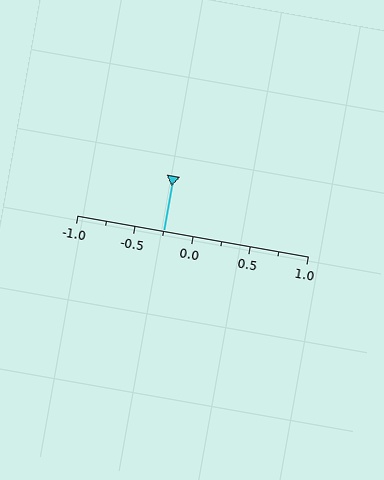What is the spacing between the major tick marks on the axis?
The major ticks are spaced 0.5 apart.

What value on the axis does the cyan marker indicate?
The marker indicates approximately -0.25.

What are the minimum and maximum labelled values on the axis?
The axis runs from -1.0 to 1.0.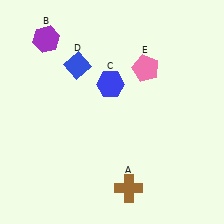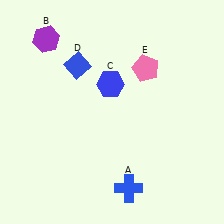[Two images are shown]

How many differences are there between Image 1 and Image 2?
There is 1 difference between the two images.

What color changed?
The cross (A) changed from brown in Image 1 to blue in Image 2.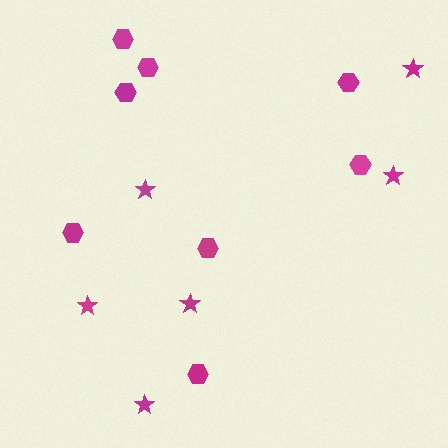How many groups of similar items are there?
There are 2 groups: one group of stars (6) and one group of hexagons (8).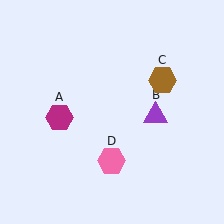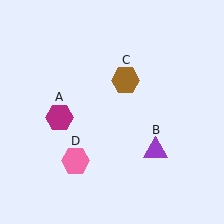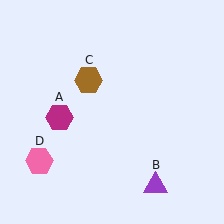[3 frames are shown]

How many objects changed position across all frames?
3 objects changed position: purple triangle (object B), brown hexagon (object C), pink hexagon (object D).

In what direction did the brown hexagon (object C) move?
The brown hexagon (object C) moved left.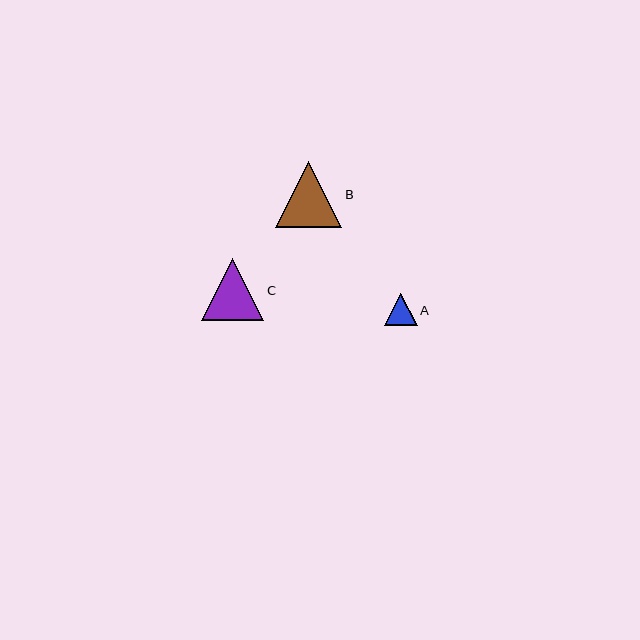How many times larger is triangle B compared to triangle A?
Triangle B is approximately 2.0 times the size of triangle A.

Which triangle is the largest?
Triangle B is the largest with a size of approximately 66 pixels.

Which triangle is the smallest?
Triangle A is the smallest with a size of approximately 32 pixels.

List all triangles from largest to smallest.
From largest to smallest: B, C, A.